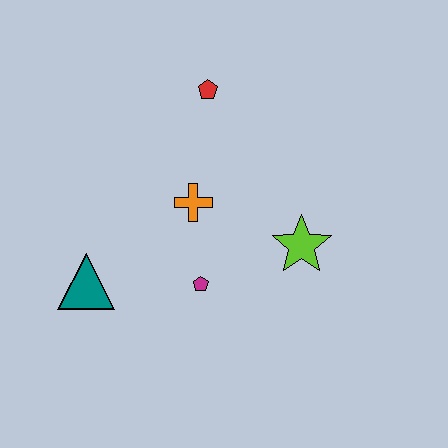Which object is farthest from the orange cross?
The teal triangle is farthest from the orange cross.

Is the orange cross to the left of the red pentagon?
Yes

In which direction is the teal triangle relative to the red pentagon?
The teal triangle is below the red pentagon.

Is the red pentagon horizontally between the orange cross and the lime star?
Yes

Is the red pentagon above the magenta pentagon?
Yes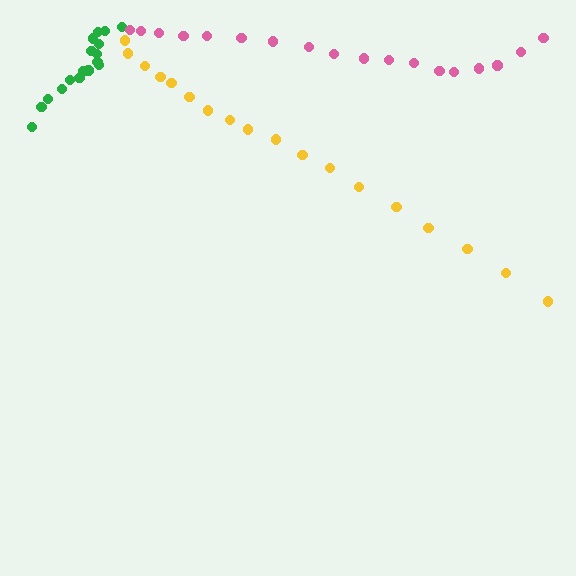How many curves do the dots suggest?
There are 3 distinct paths.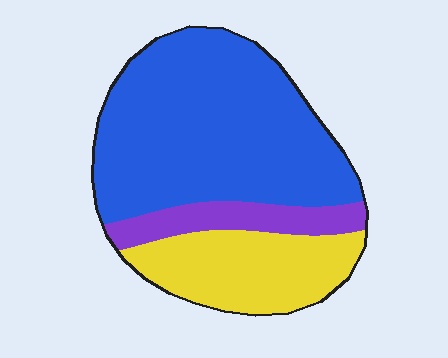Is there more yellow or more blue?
Blue.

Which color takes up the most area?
Blue, at roughly 60%.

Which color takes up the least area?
Purple, at roughly 15%.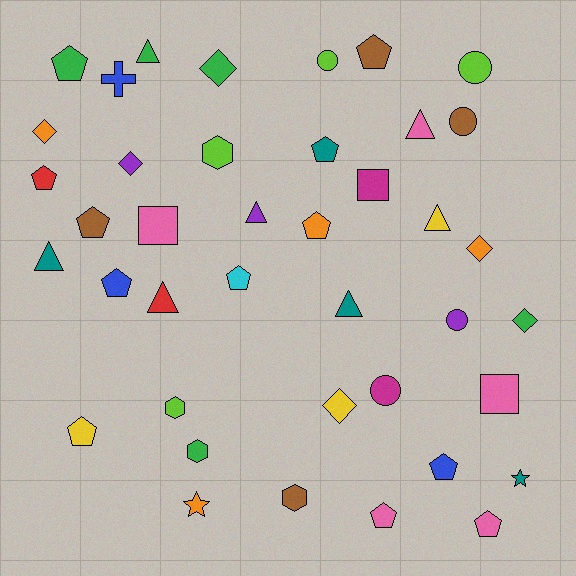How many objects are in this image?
There are 40 objects.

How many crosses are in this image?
There is 1 cross.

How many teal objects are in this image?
There are 4 teal objects.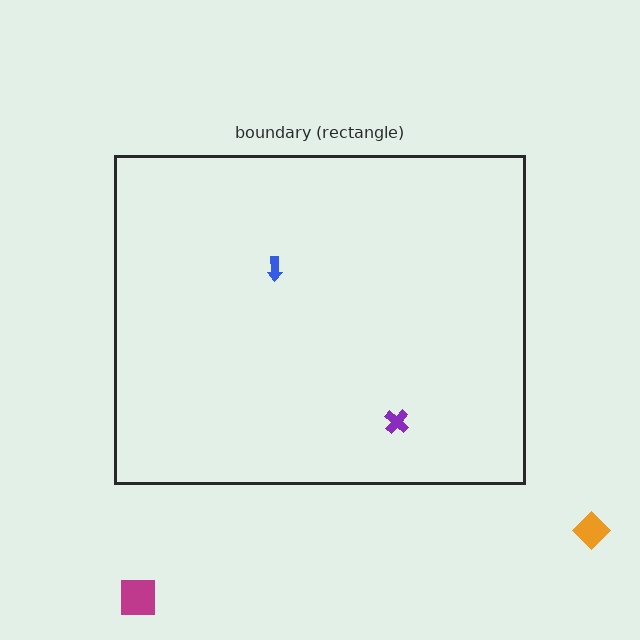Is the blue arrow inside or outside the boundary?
Inside.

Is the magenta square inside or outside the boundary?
Outside.